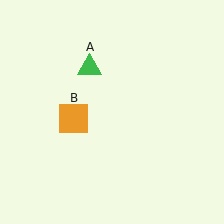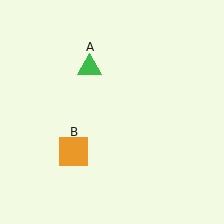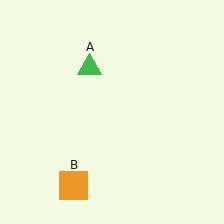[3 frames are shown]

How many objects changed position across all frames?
1 object changed position: orange square (object B).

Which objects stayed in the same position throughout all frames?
Green triangle (object A) remained stationary.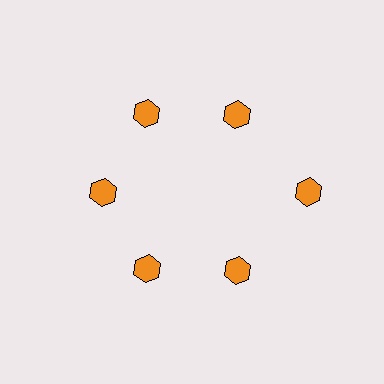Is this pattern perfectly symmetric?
No. The 6 orange hexagons are arranged in a ring, but one element near the 3 o'clock position is pushed outward from the center, breaking the 6-fold rotational symmetry.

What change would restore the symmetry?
The symmetry would be restored by moving it inward, back onto the ring so that all 6 hexagons sit at equal angles and equal distance from the center.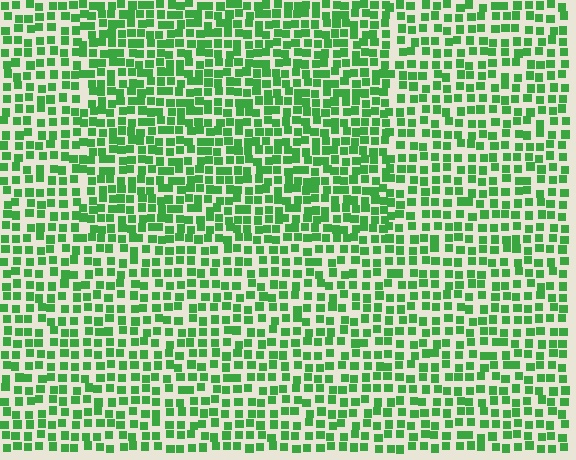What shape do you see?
I see a rectangle.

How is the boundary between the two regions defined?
The boundary is defined by a change in element density (approximately 1.4x ratio). All elements are the same color, size, and shape.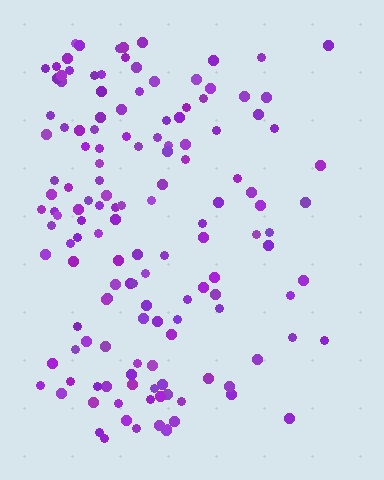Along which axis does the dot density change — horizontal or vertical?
Horizontal.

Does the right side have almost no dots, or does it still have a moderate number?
Still a moderate number, just noticeably fewer than the left.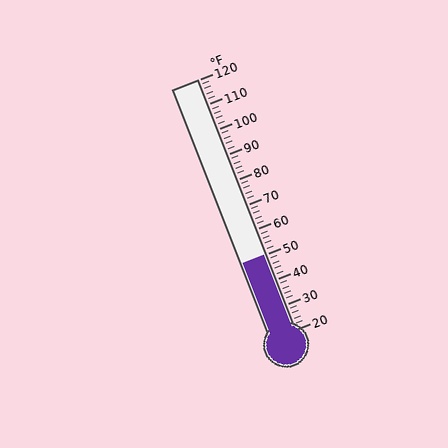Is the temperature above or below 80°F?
The temperature is below 80°F.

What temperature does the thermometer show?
The thermometer shows approximately 50°F.